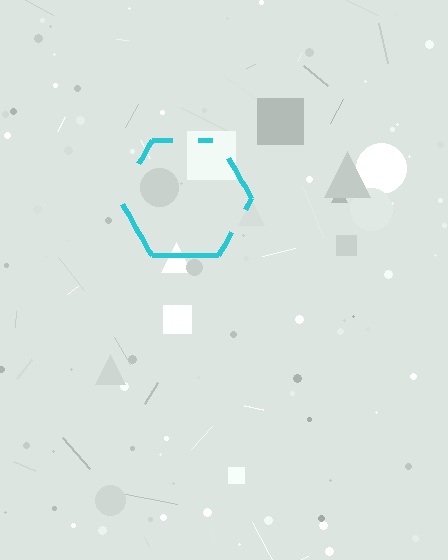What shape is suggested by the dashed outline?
The dashed outline suggests a hexagon.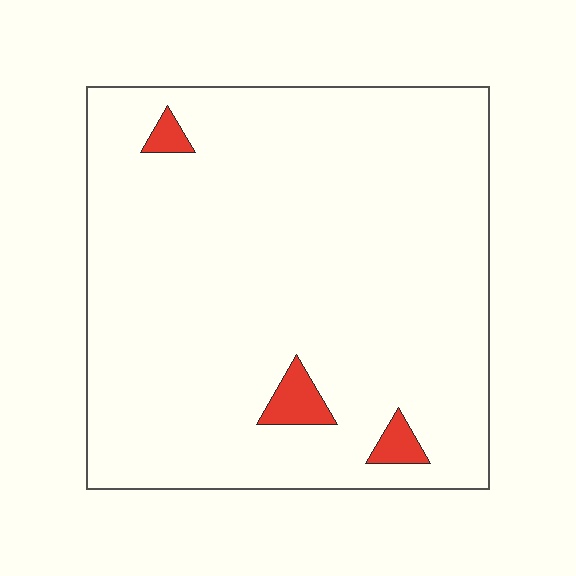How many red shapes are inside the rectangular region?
3.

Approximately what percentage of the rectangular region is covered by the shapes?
Approximately 5%.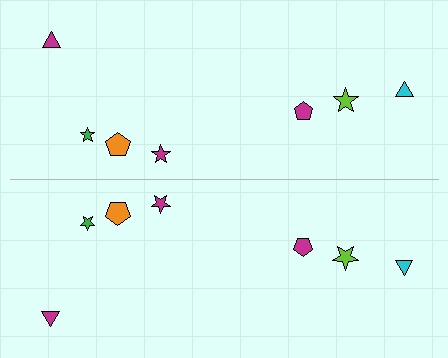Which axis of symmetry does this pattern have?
The pattern has a horizontal axis of symmetry running through the center of the image.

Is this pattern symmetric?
Yes, this pattern has bilateral (reflection) symmetry.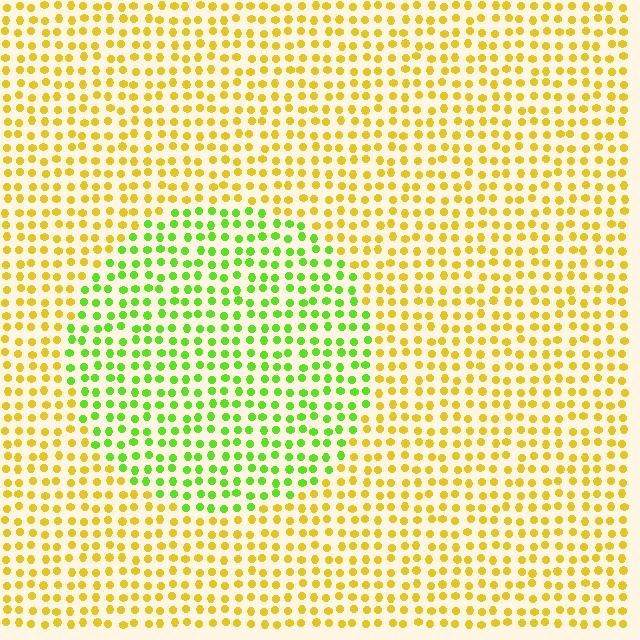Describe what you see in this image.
The image is filled with small yellow elements in a uniform arrangement. A circle-shaped region is visible where the elements are tinted to a slightly different hue, forming a subtle color boundary.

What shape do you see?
I see a circle.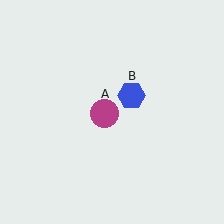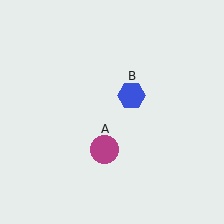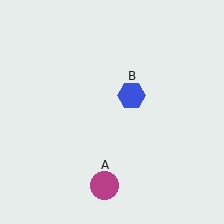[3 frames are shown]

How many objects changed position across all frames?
1 object changed position: magenta circle (object A).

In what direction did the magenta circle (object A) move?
The magenta circle (object A) moved down.